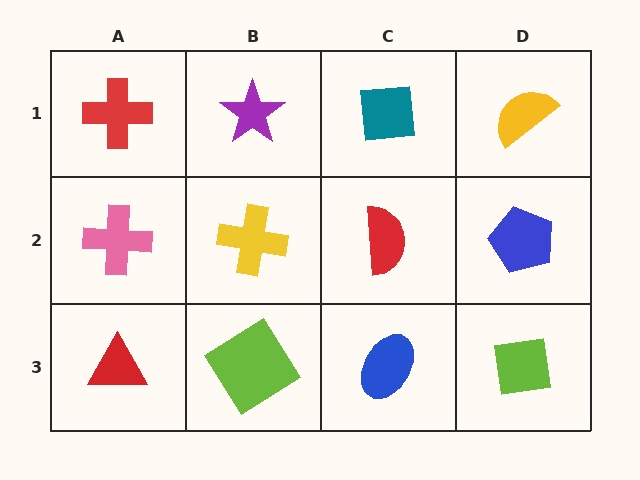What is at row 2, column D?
A blue pentagon.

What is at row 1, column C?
A teal square.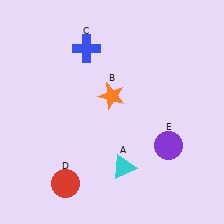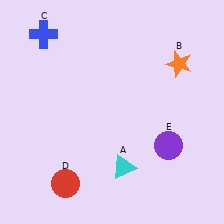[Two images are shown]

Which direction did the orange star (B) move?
The orange star (B) moved right.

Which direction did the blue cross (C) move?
The blue cross (C) moved left.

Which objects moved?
The objects that moved are: the orange star (B), the blue cross (C).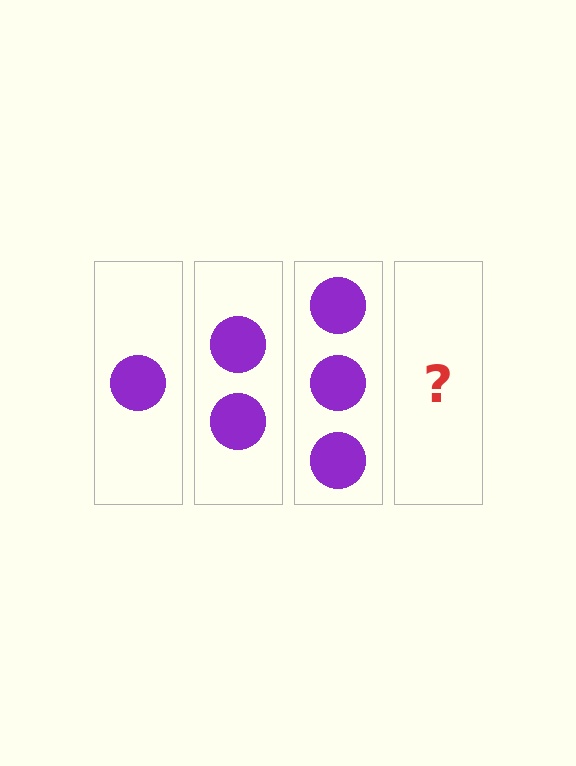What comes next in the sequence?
The next element should be 4 circles.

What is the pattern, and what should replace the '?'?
The pattern is that each step adds one more circle. The '?' should be 4 circles.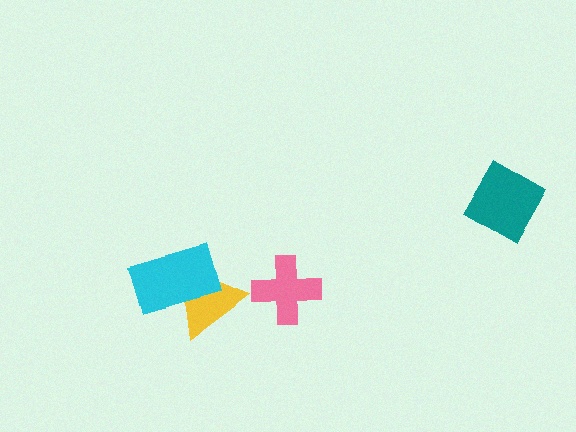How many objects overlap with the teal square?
0 objects overlap with the teal square.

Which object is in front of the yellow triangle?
The cyan rectangle is in front of the yellow triangle.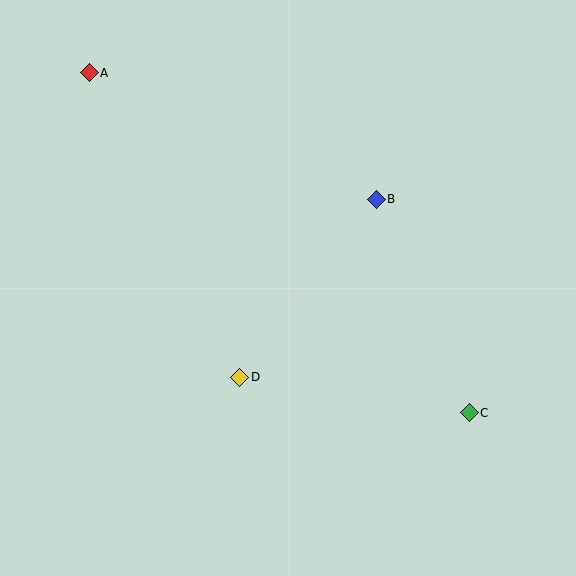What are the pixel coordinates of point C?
Point C is at (469, 413).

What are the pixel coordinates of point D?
Point D is at (240, 377).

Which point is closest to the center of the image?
Point D at (240, 377) is closest to the center.